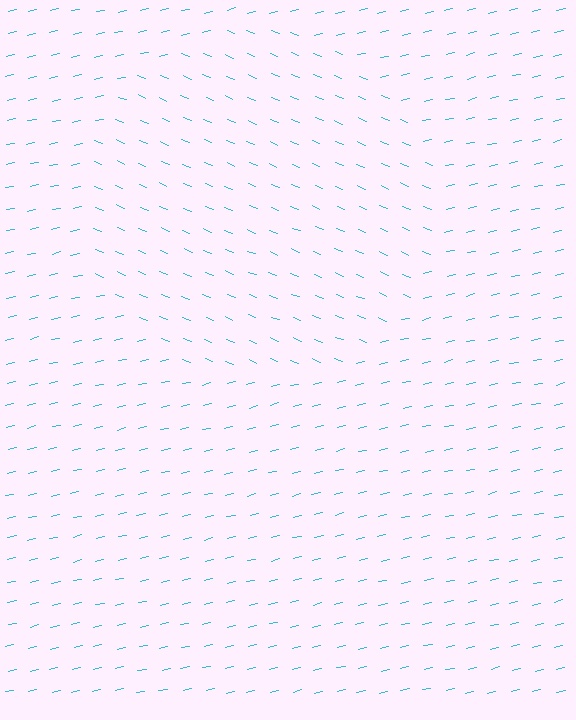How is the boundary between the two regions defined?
The boundary is defined purely by a change in line orientation (approximately 36 degrees difference). All lines are the same color and thickness.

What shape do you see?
I see a circle.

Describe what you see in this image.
The image is filled with small cyan line segments. A circle region in the image has lines oriented differently from the surrounding lines, creating a visible texture boundary.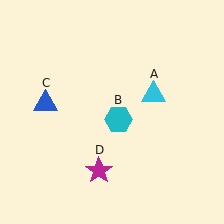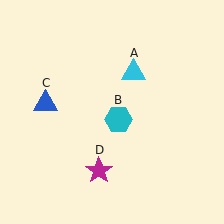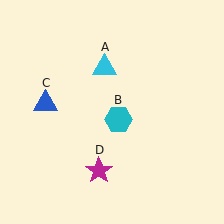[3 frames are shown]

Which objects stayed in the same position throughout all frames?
Cyan hexagon (object B) and blue triangle (object C) and magenta star (object D) remained stationary.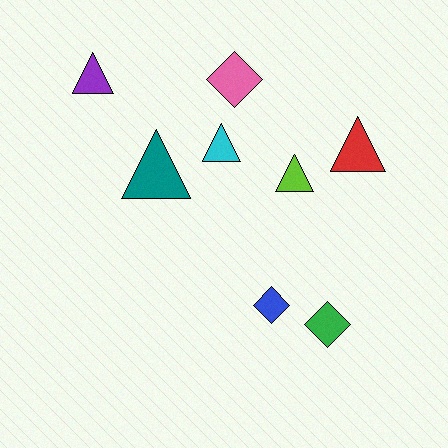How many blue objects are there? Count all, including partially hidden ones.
There is 1 blue object.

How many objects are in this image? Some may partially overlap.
There are 8 objects.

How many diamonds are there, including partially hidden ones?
There are 3 diamonds.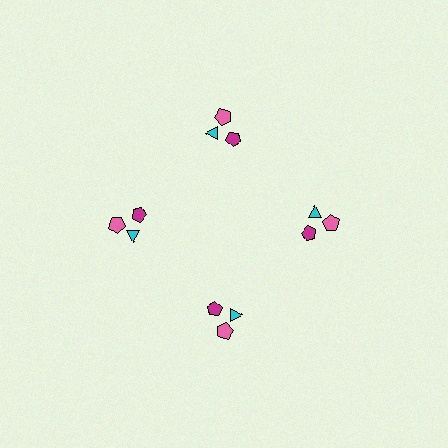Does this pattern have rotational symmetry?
Yes, this pattern has 4-fold rotational symmetry. It looks the same after rotating 90 degrees around the center.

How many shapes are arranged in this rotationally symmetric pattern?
There are 12 shapes, arranged in 4 groups of 3.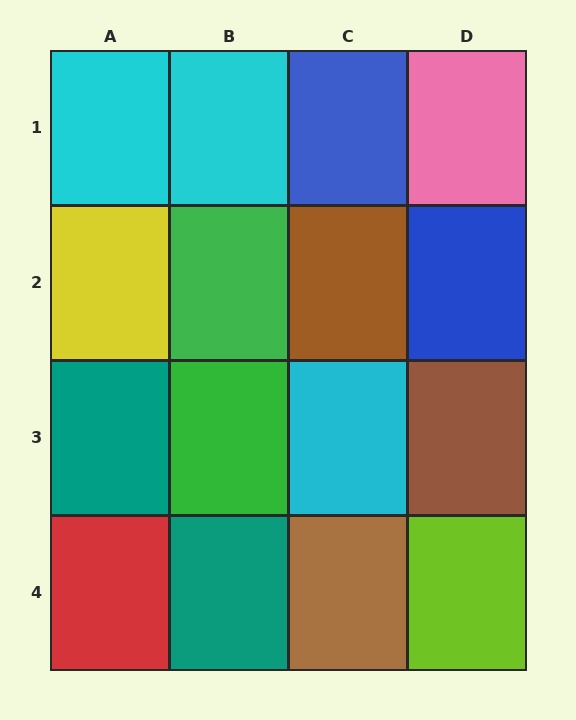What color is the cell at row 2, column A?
Yellow.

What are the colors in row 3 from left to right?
Teal, green, cyan, brown.